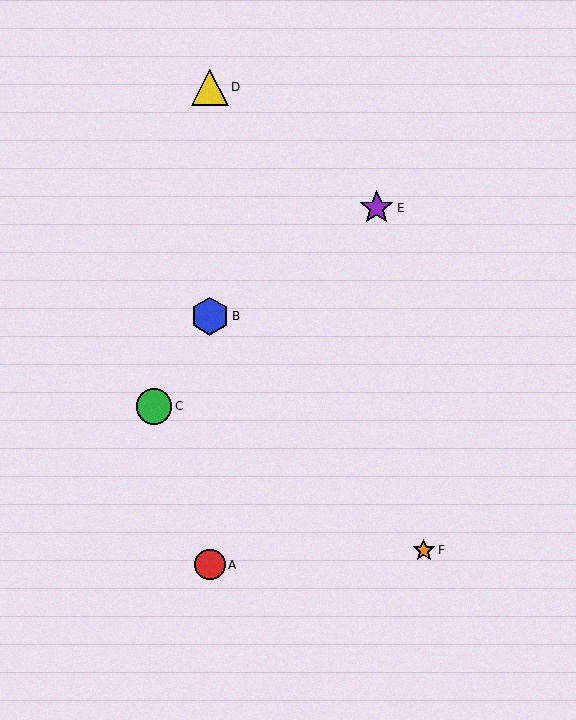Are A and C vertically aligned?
No, A is at x≈210 and C is at x≈154.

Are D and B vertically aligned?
Yes, both are at x≈210.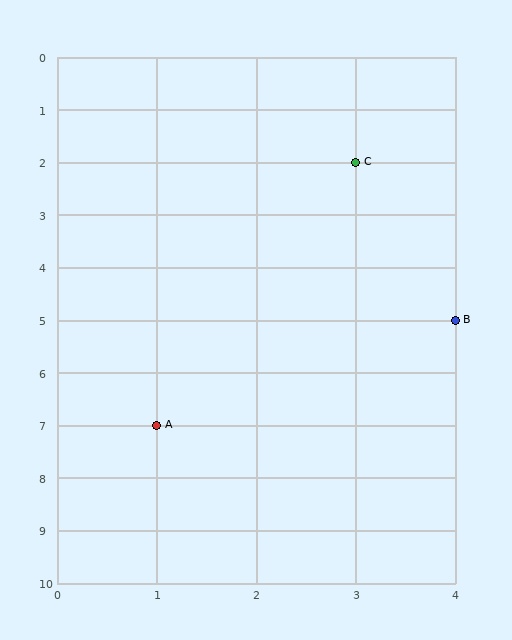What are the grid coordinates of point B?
Point B is at grid coordinates (4, 5).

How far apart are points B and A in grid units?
Points B and A are 3 columns and 2 rows apart (about 3.6 grid units diagonally).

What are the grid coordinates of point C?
Point C is at grid coordinates (3, 2).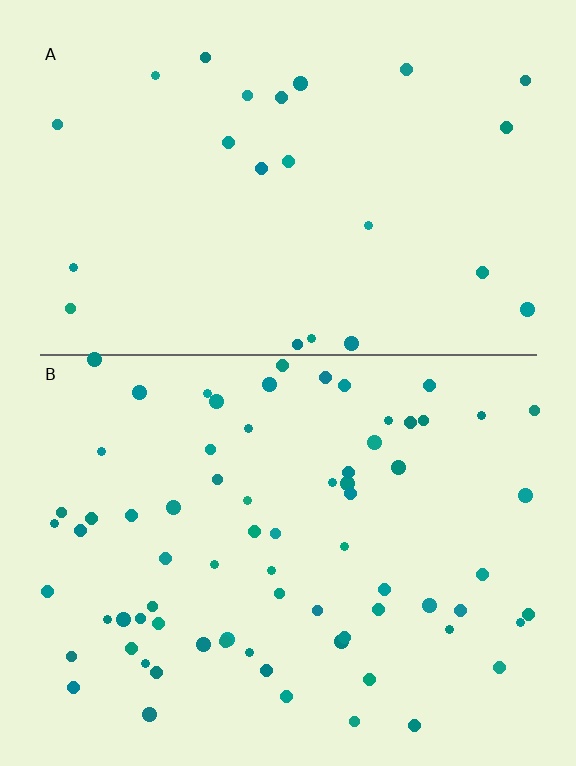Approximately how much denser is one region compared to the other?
Approximately 3.0× — region B over region A.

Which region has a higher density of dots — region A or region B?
B (the bottom).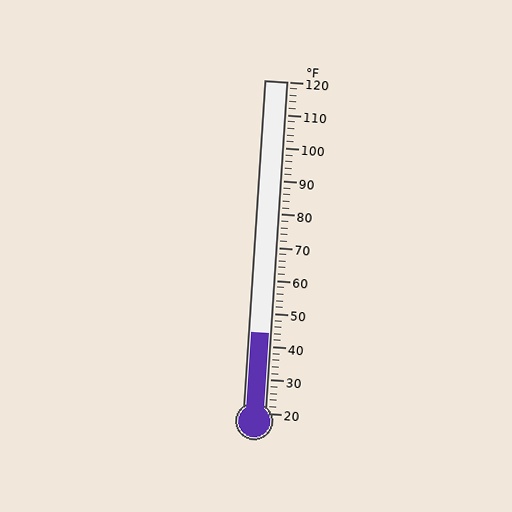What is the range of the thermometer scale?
The thermometer scale ranges from 20°F to 120°F.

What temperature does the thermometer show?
The thermometer shows approximately 44°F.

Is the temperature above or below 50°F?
The temperature is below 50°F.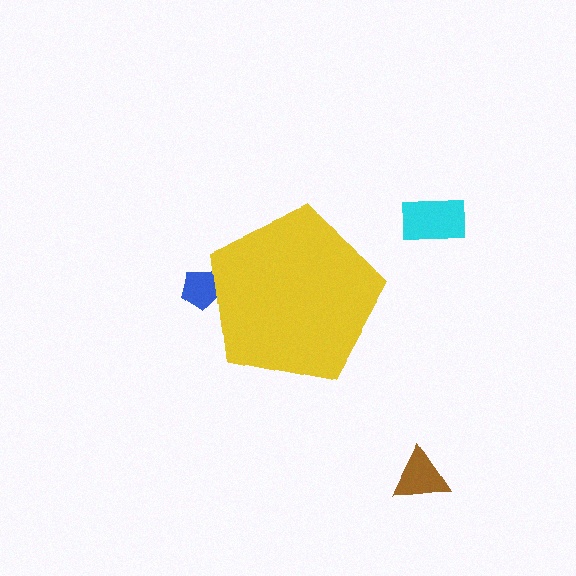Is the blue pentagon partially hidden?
Yes, the blue pentagon is partially hidden behind the yellow pentagon.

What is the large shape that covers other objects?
A yellow pentagon.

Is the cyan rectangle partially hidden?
No, the cyan rectangle is fully visible.